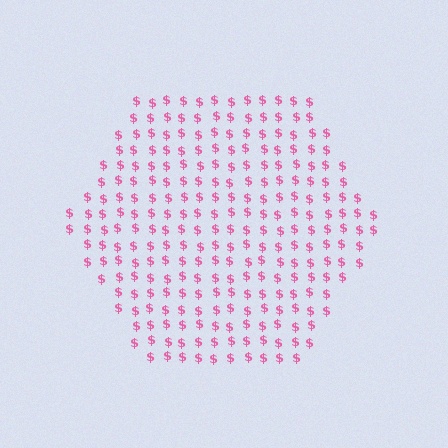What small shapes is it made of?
It is made of small dollar signs.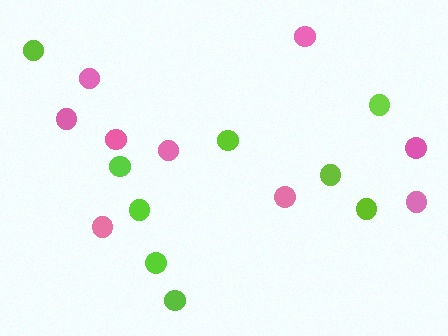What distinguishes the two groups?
There are 2 groups: one group of pink circles (9) and one group of lime circles (9).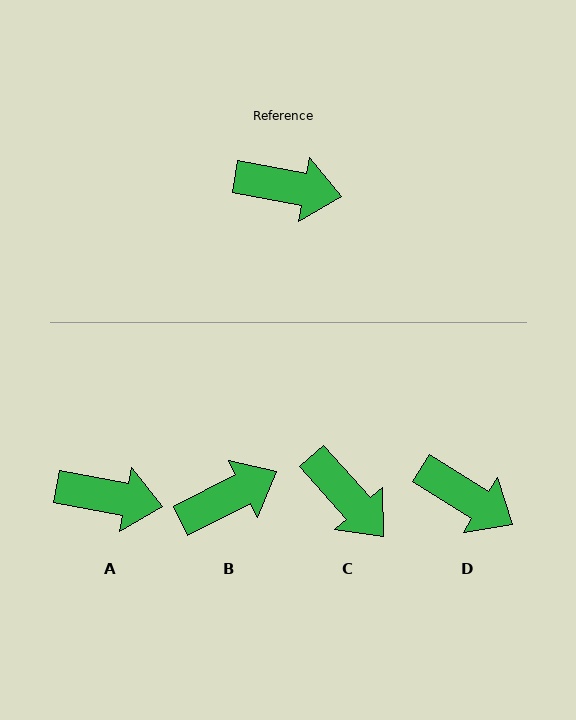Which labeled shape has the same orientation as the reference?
A.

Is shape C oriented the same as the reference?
No, it is off by about 38 degrees.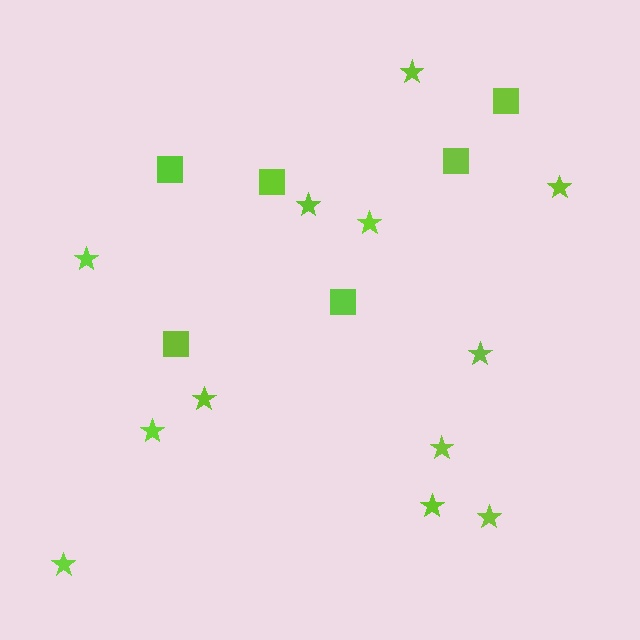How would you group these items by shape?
There are 2 groups: one group of stars (12) and one group of squares (6).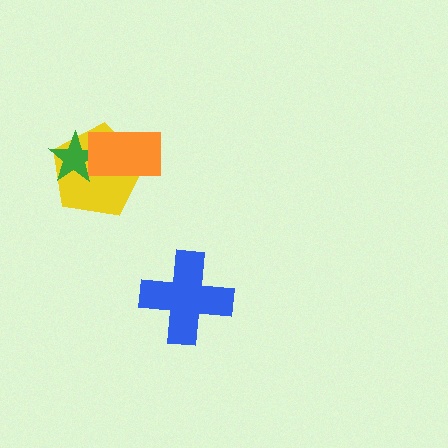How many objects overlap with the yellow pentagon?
2 objects overlap with the yellow pentagon.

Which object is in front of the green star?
The orange rectangle is in front of the green star.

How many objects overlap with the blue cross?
0 objects overlap with the blue cross.